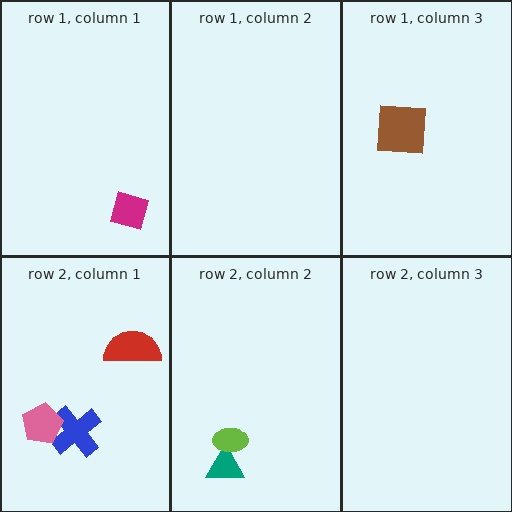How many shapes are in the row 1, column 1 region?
1.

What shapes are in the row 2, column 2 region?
The teal triangle, the lime ellipse.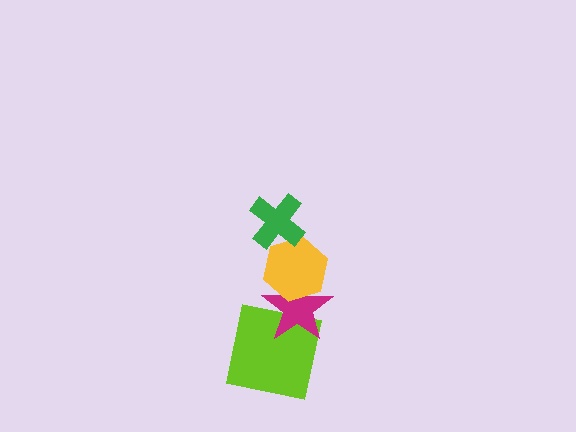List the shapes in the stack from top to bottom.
From top to bottom: the green cross, the yellow hexagon, the magenta star, the lime square.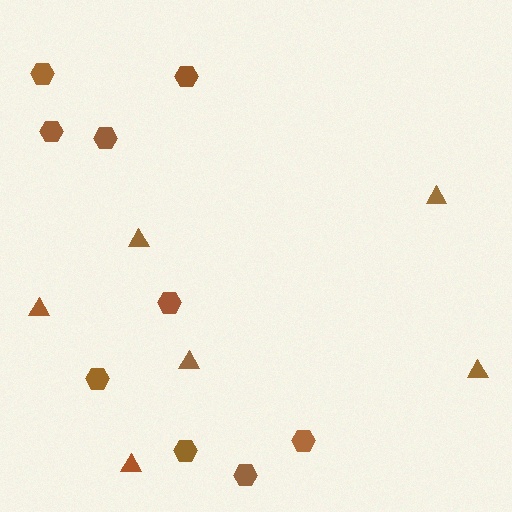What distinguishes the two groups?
There are 2 groups: one group of triangles (6) and one group of hexagons (9).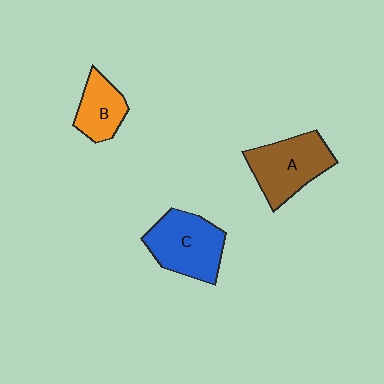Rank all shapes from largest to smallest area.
From largest to smallest: C (blue), A (brown), B (orange).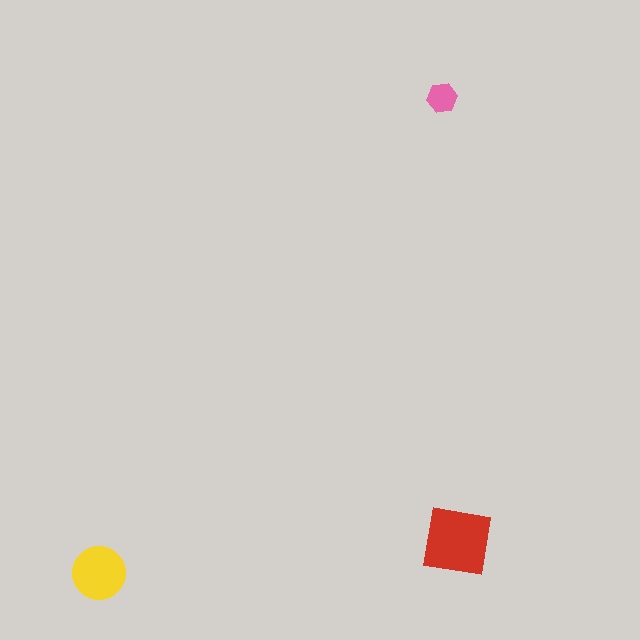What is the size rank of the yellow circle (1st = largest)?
2nd.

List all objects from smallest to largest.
The pink hexagon, the yellow circle, the red square.